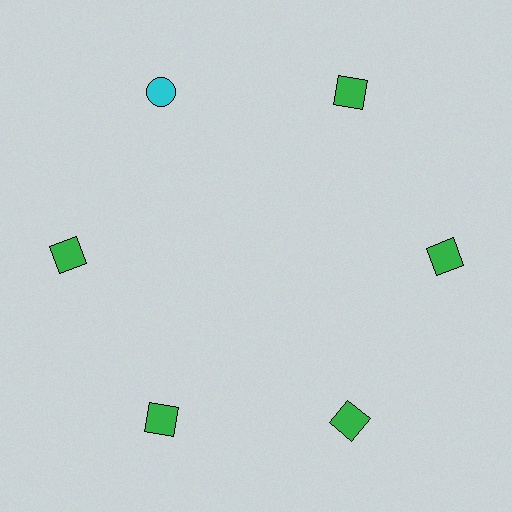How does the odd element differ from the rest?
It differs in both color (cyan instead of green) and shape (circle instead of square).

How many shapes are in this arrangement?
There are 6 shapes arranged in a ring pattern.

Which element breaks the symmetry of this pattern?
The cyan circle at roughly the 11 o'clock position breaks the symmetry. All other shapes are green squares.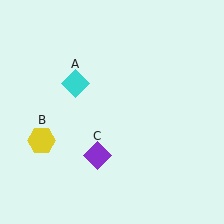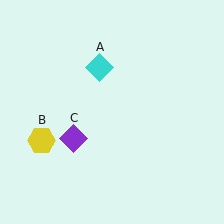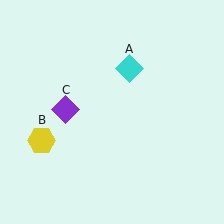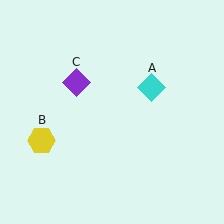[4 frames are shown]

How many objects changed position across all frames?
2 objects changed position: cyan diamond (object A), purple diamond (object C).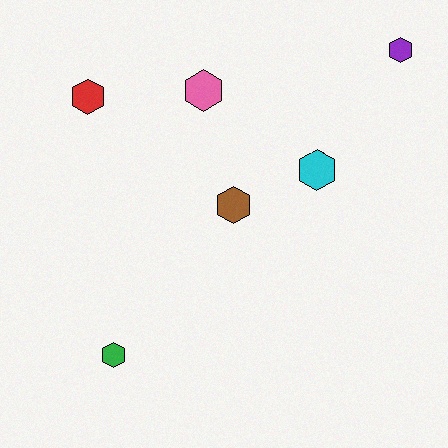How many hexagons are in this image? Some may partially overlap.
There are 6 hexagons.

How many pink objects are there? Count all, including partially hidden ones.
There is 1 pink object.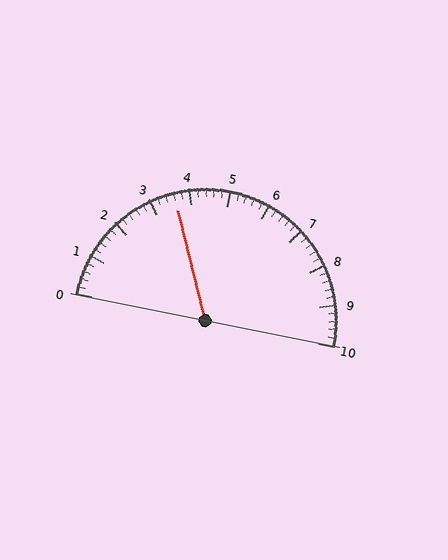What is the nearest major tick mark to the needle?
The nearest major tick mark is 4.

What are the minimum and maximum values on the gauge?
The gauge ranges from 0 to 10.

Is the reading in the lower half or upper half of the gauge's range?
The reading is in the lower half of the range (0 to 10).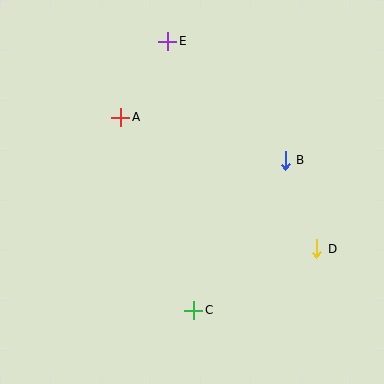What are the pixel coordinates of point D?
Point D is at (317, 249).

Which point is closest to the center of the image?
Point B at (285, 161) is closest to the center.